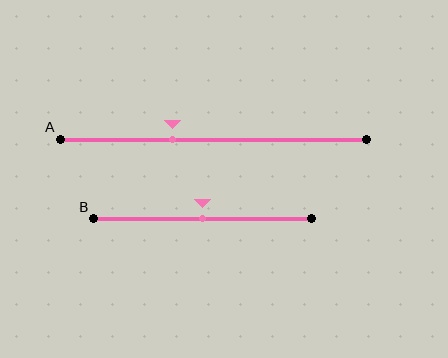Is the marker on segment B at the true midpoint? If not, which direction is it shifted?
Yes, the marker on segment B is at the true midpoint.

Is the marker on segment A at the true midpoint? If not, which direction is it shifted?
No, the marker on segment A is shifted to the left by about 13% of the segment length.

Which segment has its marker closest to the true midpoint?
Segment B has its marker closest to the true midpoint.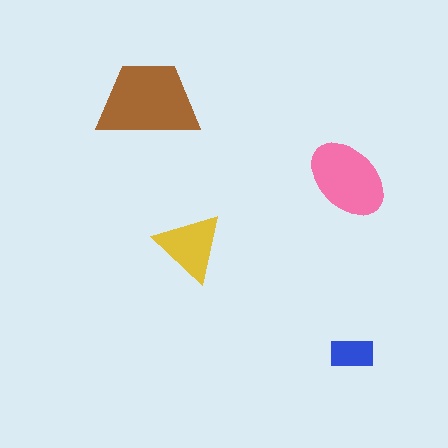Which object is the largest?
The brown trapezoid.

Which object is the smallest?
The blue rectangle.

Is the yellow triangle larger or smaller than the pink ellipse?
Smaller.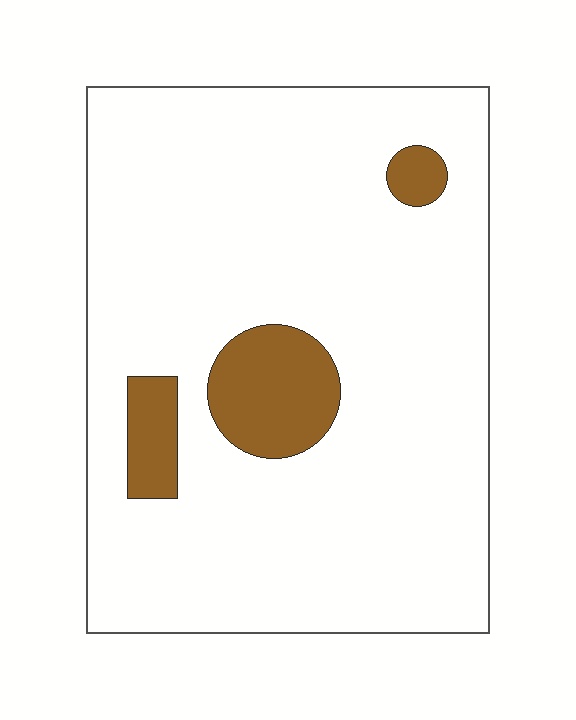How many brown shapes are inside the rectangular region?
3.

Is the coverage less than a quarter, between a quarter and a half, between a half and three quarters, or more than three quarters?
Less than a quarter.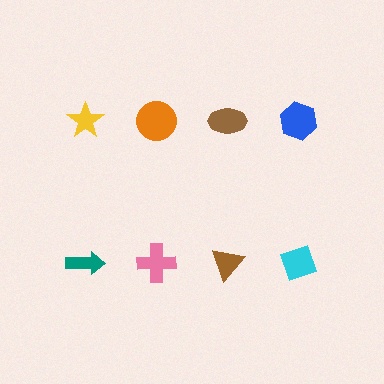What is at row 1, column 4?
A blue hexagon.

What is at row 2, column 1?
A teal arrow.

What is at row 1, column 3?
A brown ellipse.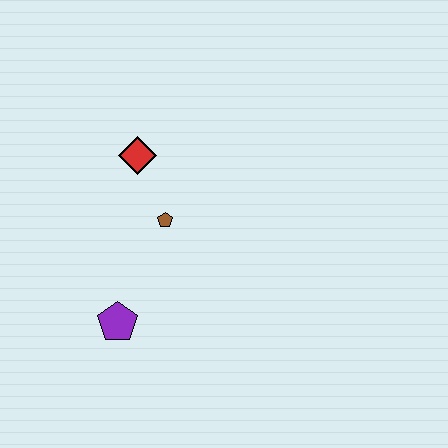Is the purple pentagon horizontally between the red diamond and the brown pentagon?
No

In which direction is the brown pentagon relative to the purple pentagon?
The brown pentagon is above the purple pentagon.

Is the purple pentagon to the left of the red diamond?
Yes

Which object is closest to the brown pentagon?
The red diamond is closest to the brown pentagon.